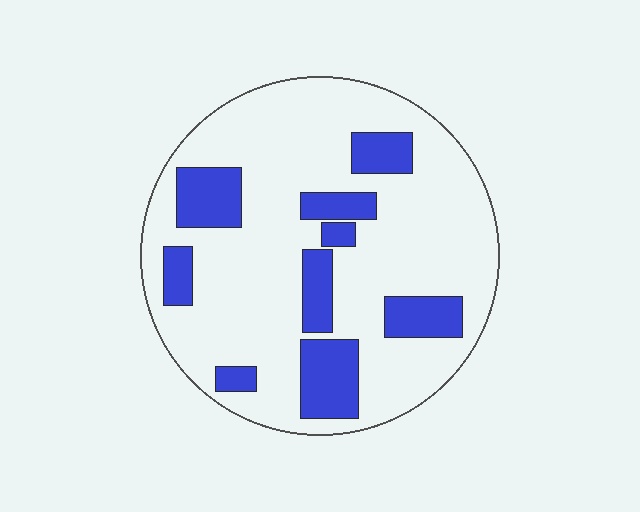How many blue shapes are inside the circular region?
9.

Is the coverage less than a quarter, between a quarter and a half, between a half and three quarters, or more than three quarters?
Less than a quarter.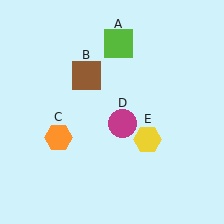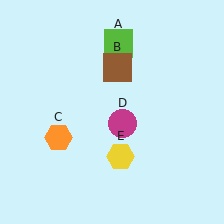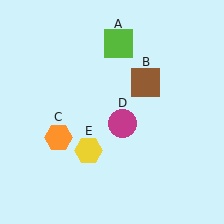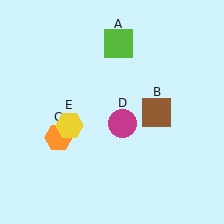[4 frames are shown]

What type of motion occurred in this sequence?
The brown square (object B), yellow hexagon (object E) rotated clockwise around the center of the scene.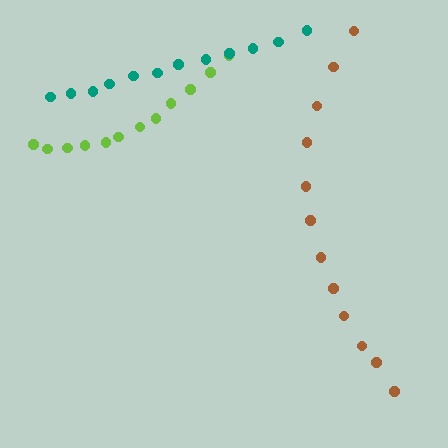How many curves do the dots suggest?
There are 3 distinct paths.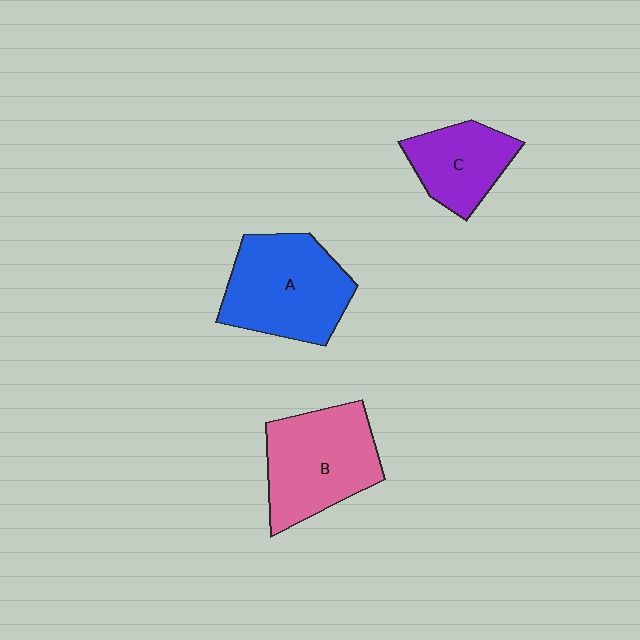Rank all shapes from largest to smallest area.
From largest to smallest: A (blue), B (pink), C (purple).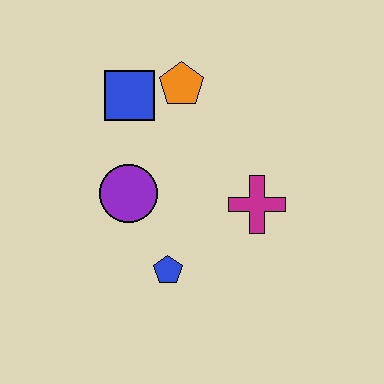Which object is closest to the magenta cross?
The blue pentagon is closest to the magenta cross.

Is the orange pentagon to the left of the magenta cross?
Yes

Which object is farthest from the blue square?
The blue pentagon is farthest from the blue square.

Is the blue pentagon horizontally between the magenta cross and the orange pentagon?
No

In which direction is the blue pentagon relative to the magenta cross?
The blue pentagon is to the left of the magenta cross.